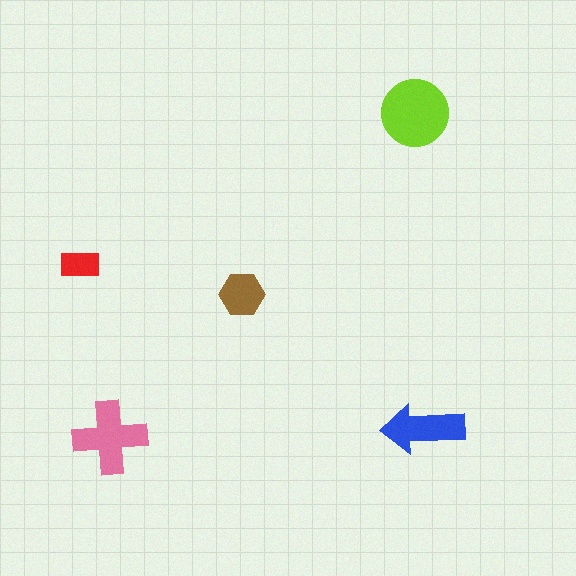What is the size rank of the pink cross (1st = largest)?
2nd.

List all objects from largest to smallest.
The lime circle, the pink cross, the blue arrow, the brown hexagon, the red rectangle.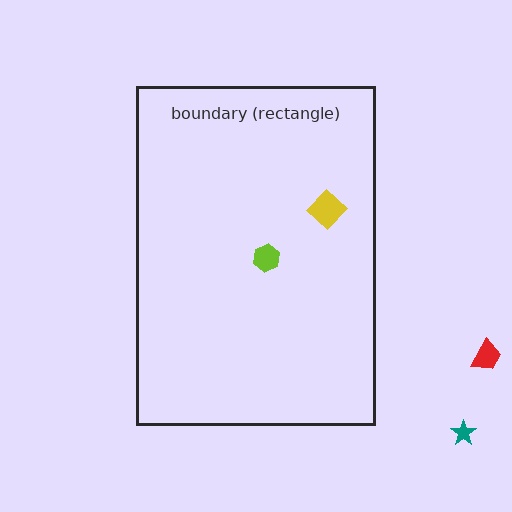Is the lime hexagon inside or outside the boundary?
Inside.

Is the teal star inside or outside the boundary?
Outside.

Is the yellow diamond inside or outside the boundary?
Inside.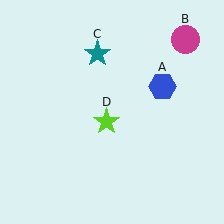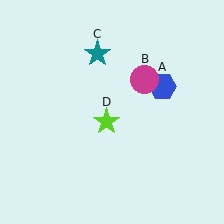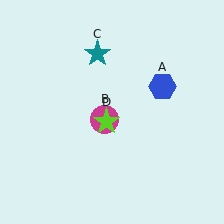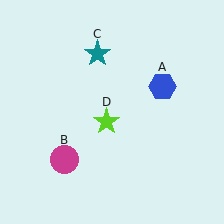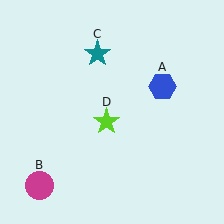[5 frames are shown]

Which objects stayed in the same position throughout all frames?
Blue hexagon (object A) and teal star (object C) and lime star (object D) remained stationary.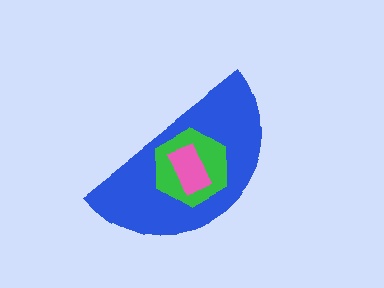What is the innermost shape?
The pink rectangle.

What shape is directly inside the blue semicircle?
The green hexagon.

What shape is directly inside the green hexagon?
The pink rectangle.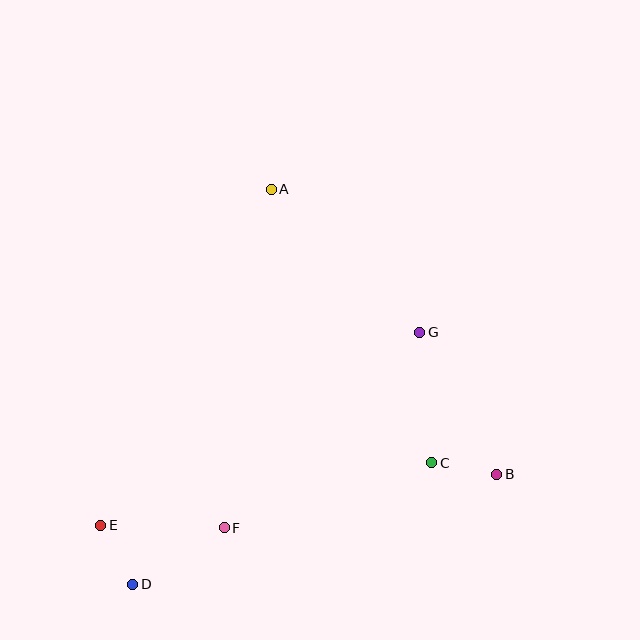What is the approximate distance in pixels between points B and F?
The distance between B and F is approximately 278 pixels.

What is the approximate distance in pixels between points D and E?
The distance between D and E is approximately 67 pixels.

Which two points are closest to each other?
Points B and C are closest to each other.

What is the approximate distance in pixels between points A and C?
The distance between A and C is approximately 317 pixels.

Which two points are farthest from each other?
Points A and D are farthest from each other.